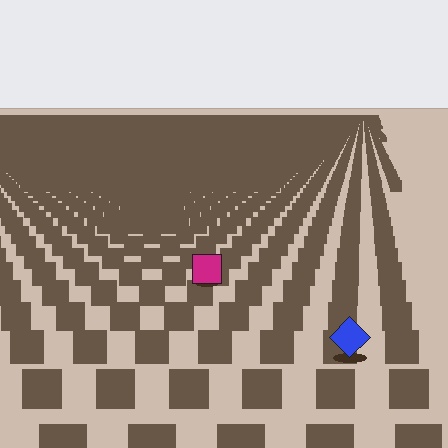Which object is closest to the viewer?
The blue diamond is closest. The texture marks near it are larger and more spread out.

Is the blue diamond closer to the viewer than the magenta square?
Yes. The blue diamond is closer — you can tell from the texture gradient: the ground texture is coarser near it.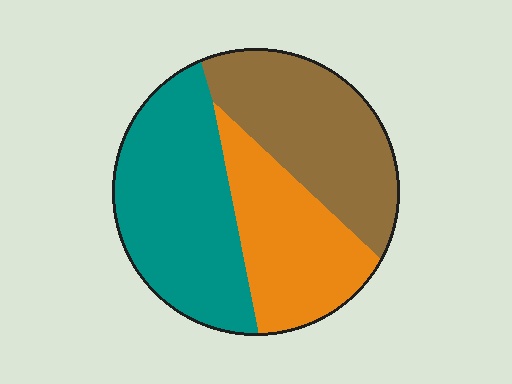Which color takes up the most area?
Teal, at roughly 40%.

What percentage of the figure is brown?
Brown covers 33% of the figure.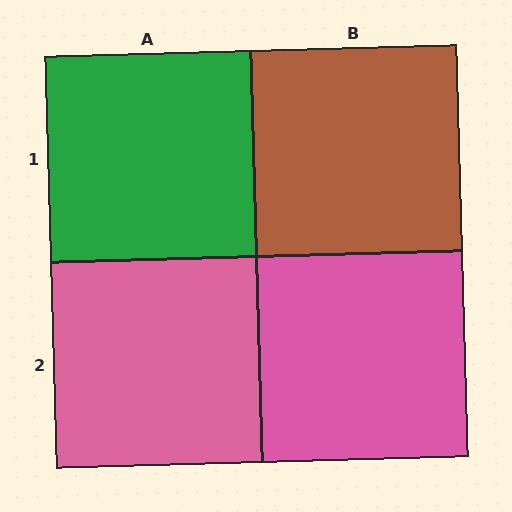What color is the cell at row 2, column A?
Pink.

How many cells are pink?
2 cells are pink.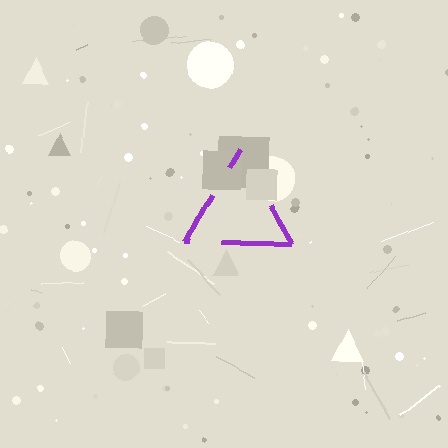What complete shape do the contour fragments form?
The contour fragments form a triangle.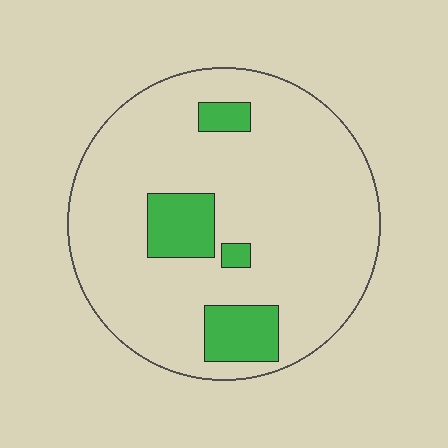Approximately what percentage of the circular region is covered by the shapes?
Approximately 15%.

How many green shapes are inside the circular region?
4.